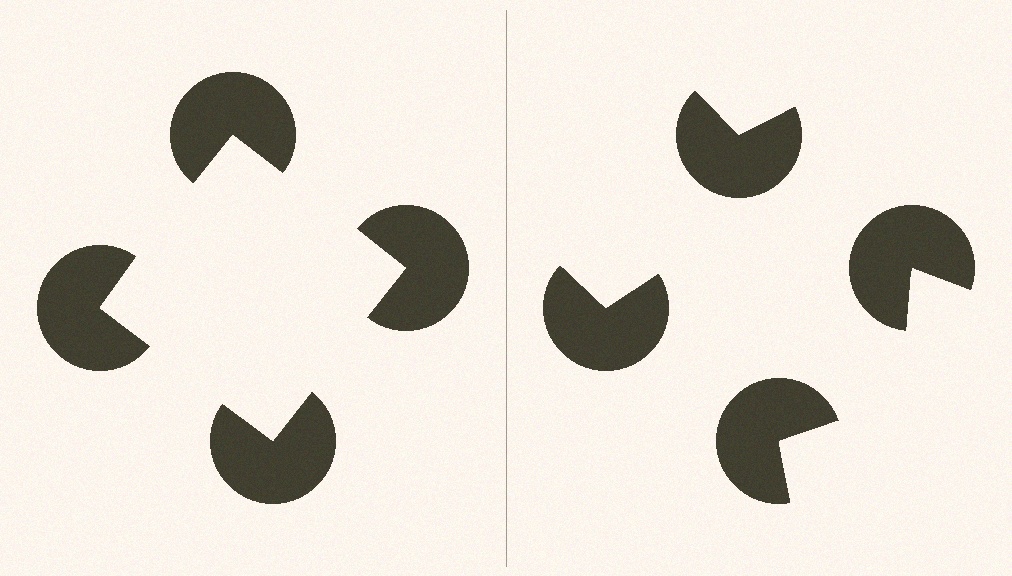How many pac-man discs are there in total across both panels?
8 — 4 on each side.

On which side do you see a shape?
An illusory square appears on the left side. On the right side the wedge cuts are rotated, so no coherent shape forms.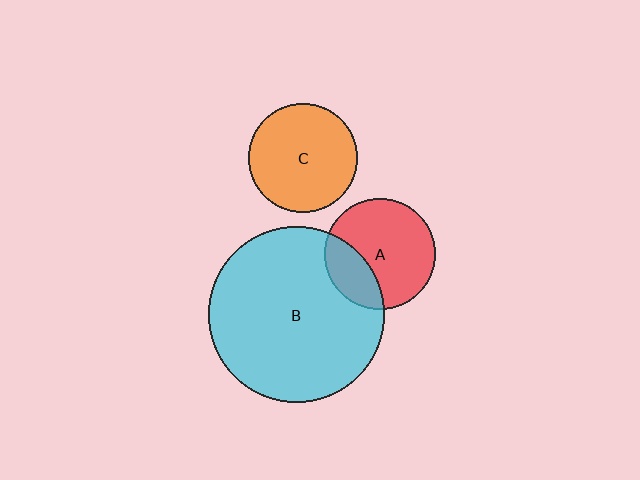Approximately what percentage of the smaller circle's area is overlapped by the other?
Approximately 30%.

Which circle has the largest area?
Circle B (cyan).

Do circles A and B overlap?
Yes.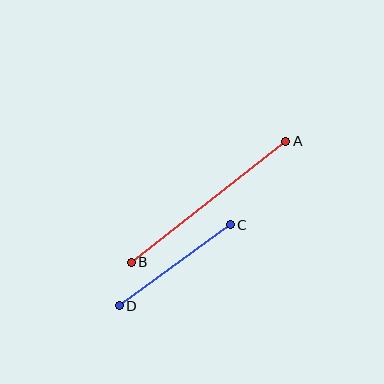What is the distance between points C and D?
The distance is approximately 137 pixels.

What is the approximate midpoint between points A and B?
The midpoint is at approximately (209, 202) pixels.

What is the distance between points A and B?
The distance is approximately 196 pixels.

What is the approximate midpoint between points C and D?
The midpoint is at approximately (175, 265) pixels.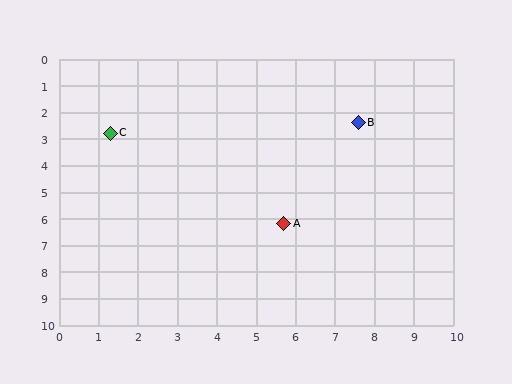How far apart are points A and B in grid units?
Points A and B are about 4.2 grid units apart.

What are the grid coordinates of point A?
Point A is at approximately (5.7, 6.2).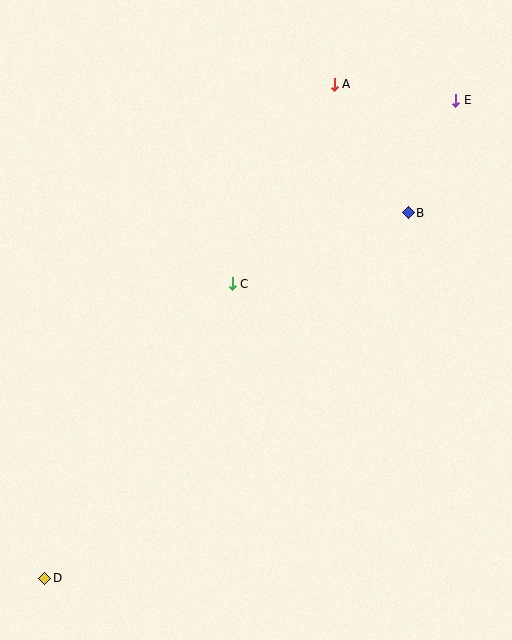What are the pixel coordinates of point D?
Point D is at (45, 578).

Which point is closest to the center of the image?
Point C at (232, 284) is closest to the center.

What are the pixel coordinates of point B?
Point B is at (408, 213).